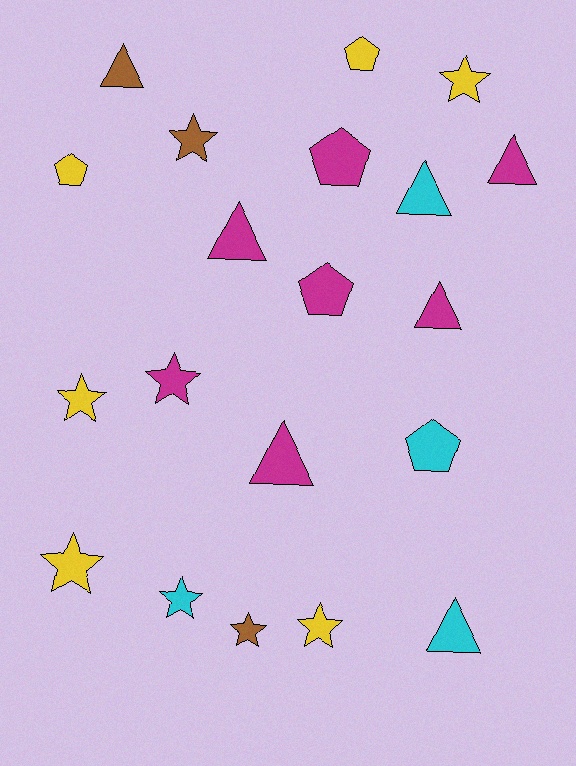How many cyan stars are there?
There is 1 cyan star.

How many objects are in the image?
There are 20 objects.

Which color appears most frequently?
Magenta, with 7 objects.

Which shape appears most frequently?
Star, with 8 objects.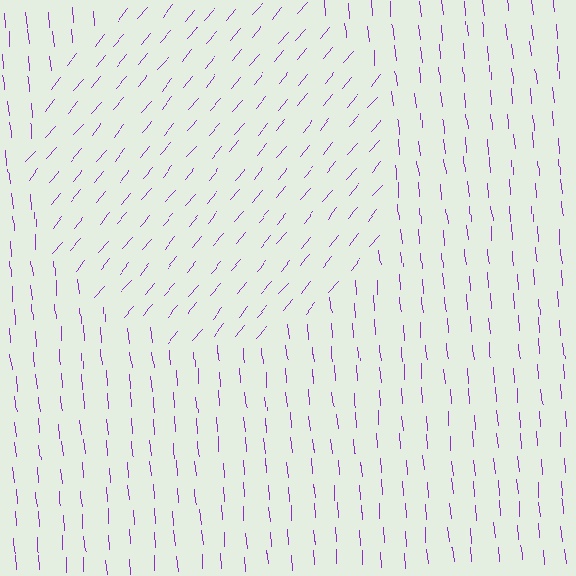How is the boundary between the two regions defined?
The boundary is defined purely by a change in line orientation (approximately 45 degrees difference). All lines are the same color and thickness.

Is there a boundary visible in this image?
Yes, there is a texture boundary formed by a change in line orientation.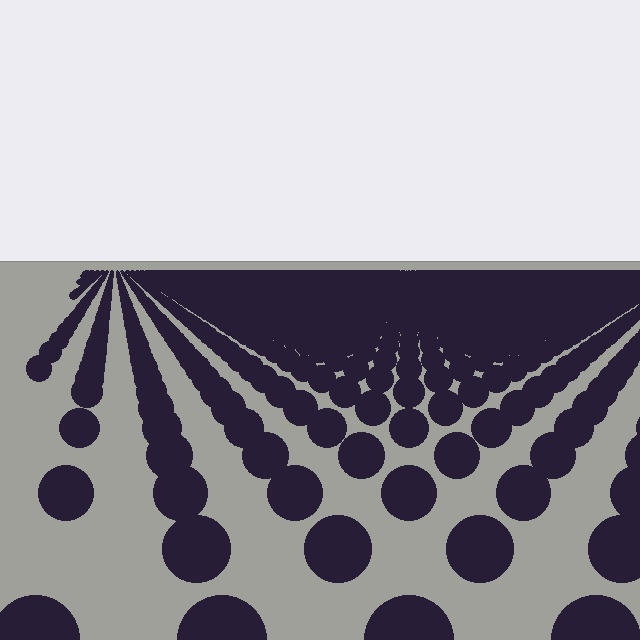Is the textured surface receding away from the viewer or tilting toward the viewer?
The surface is receding away from the viewer. Texture elements get smaller and denser toward the top.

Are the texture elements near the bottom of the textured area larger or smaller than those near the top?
Larger. Near the bottom, elements are closer to the viewer and appear at a bigger on-screen size.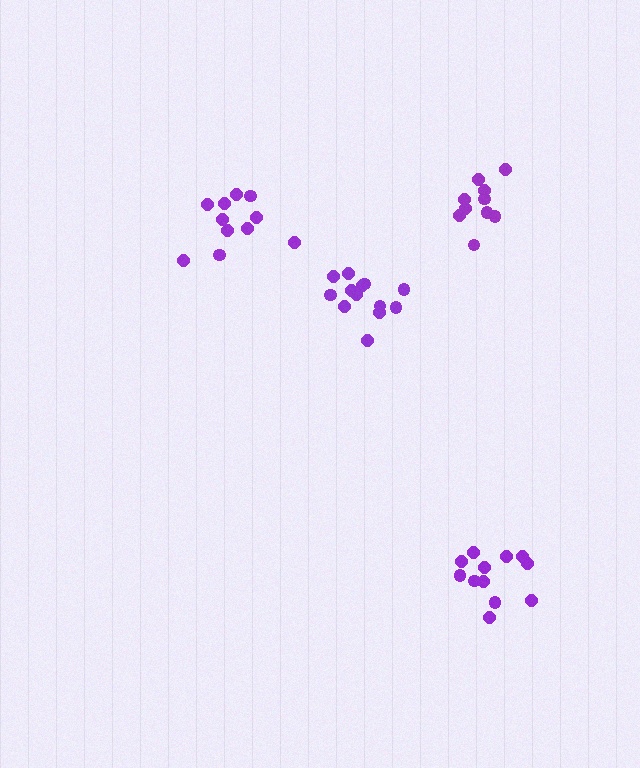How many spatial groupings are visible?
There are 4 spatial groupings.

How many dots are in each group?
Group 1: 11 dots, Group 2: 13 dots, Group 3: 10 dots, Group 4: 12 dots (46 total).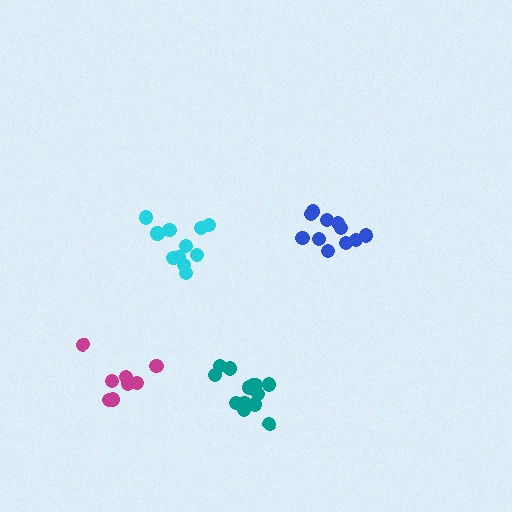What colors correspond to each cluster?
The clusters are colored: cyan, teal, blue, magenta.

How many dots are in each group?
Group 1: 11 dots, Group 2: 14 dots, Group 3: 11 dots, Group 4: 8 dots (44 total).